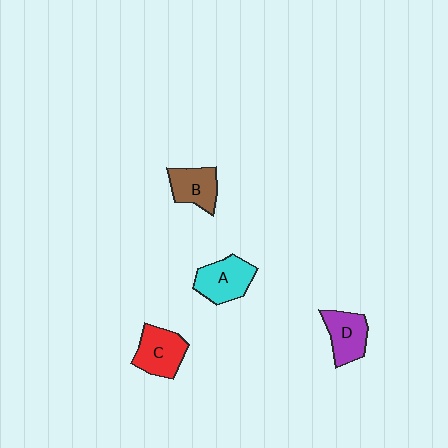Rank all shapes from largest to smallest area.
From largest to smallest: A (cyan), C (red), D (purple), B (brown).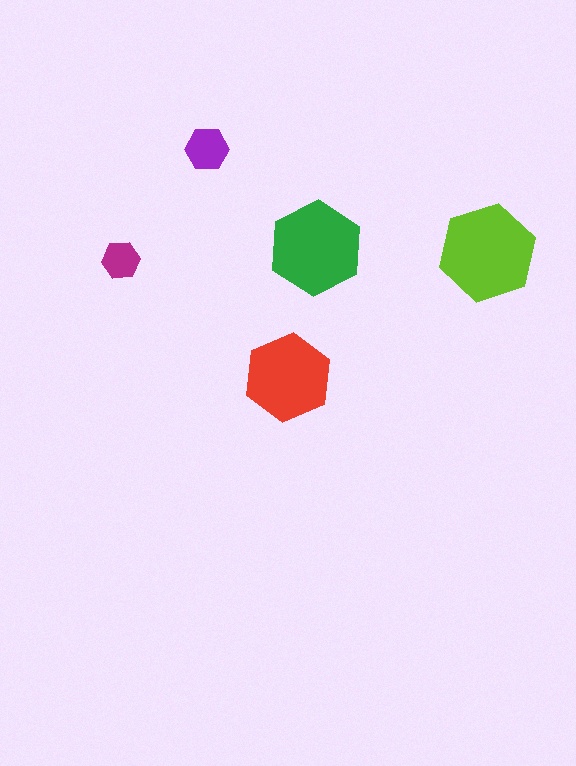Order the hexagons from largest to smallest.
the lime one, the green one, the red one, the purple one, the magenta one.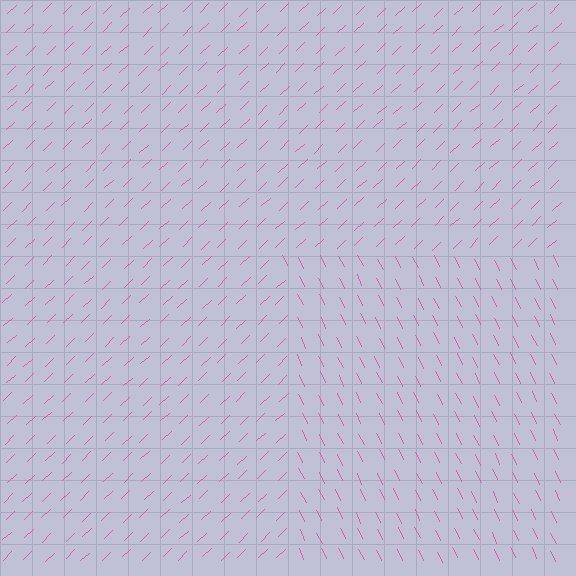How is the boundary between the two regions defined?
The boundary is defined purely by a change in line orientation (approximately 72 degrees difference). All lines are the same color and thickness.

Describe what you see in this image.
The image is filled with small pink line segments. A rectangle region in the image has lines oriented differently from the surrounding lines, creating a visible texture boundary.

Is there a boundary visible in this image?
Yes, there is a texture boundary formed by a change in line orientation.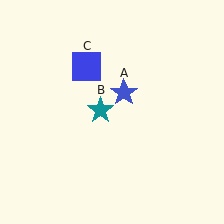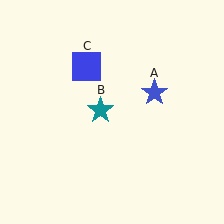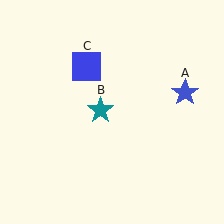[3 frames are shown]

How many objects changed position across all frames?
1 object changed position: blue star (object A).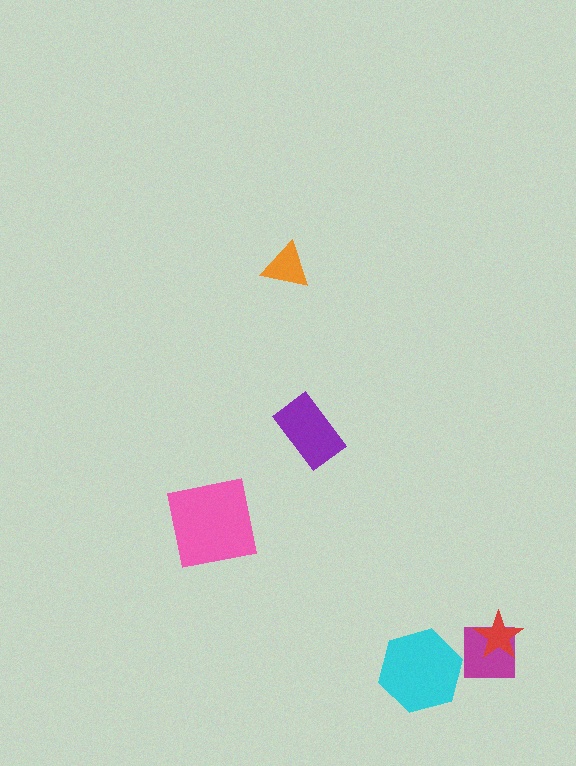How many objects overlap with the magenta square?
1 object overlaps with the magenta square.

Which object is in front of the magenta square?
The red star is in front of the magenta square.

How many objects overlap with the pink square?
0 objects overlap with the pink square.